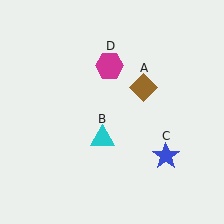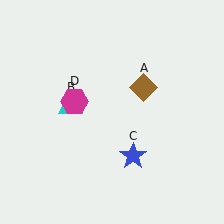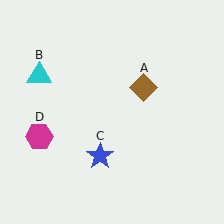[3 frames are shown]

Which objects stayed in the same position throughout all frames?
Brown diamond (object A) remained stationary.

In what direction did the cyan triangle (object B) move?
The cyan triangle (object B) moved up and to the left.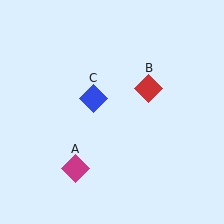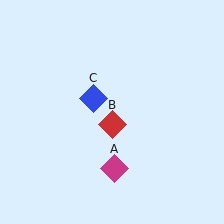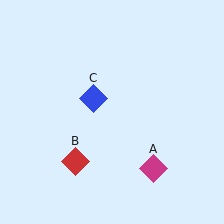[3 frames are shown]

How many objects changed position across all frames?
2 objects changed position: magenta diamond (object A), red diamond (object B).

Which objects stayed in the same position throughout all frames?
Blue diamond (object C) remained stationary.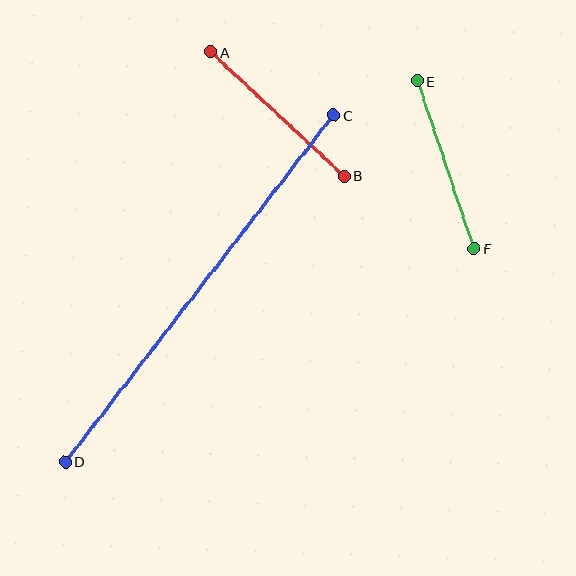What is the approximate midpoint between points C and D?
The midpoint is at approximately (199, 288) pixels.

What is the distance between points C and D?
The distance is approximately 438 pixels.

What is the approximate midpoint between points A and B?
The midpoint is at approximately (277, 114) pixels.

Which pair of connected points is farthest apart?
Points C and D are farthest apart.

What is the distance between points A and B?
The distance is approximately 182 pixels.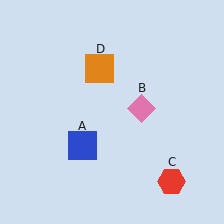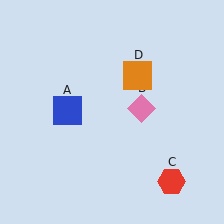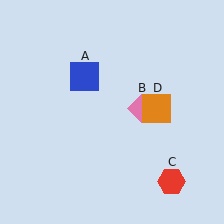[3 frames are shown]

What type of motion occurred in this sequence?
The blue square (object A), orange square (object D) rotated clockwise around the center of the scene.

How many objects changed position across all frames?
2 objects changed position: blue square (object A), orange square (object D).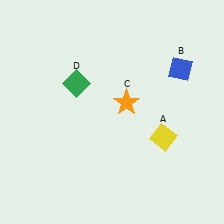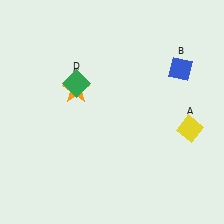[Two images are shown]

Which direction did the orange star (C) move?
The orange star (C) moved left.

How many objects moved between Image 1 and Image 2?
2 objects moved between the two images.